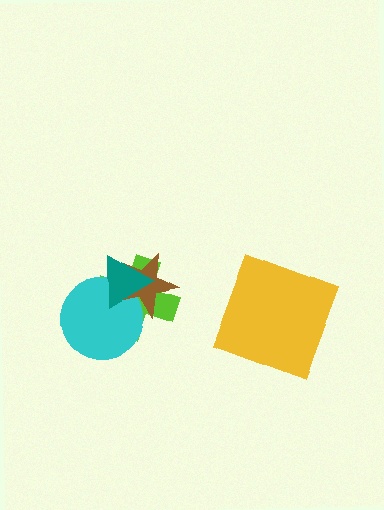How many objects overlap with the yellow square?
0 objects overlap with the yellow square.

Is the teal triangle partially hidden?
No, no other shape covers it.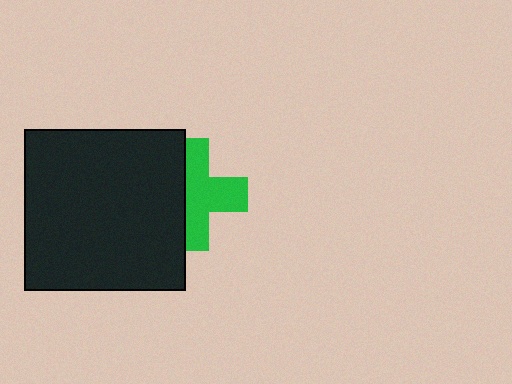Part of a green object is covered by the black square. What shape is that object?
It is a cross.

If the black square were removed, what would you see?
You would see the complete green cross.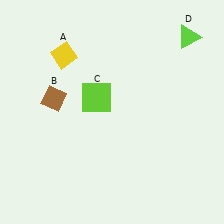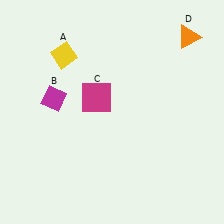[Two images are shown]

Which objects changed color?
B changed from brown to magenta. C changed from lime to magenta. D changed from lime to orange.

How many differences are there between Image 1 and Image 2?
There are 3 differences between the two images.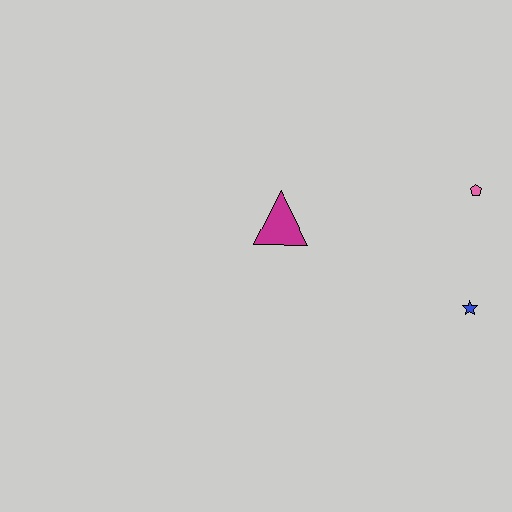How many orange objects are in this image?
There are no orange objects.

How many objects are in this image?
There are 3 objects.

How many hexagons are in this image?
There are no hexagons.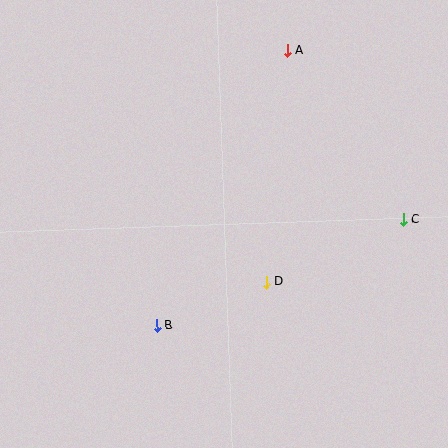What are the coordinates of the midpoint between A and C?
The midpoint between A and C is at (345, 135).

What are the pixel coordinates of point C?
Point C is at (403, 220).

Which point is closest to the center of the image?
Point D at (266, 282) is closest to the center.